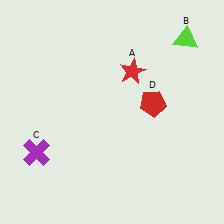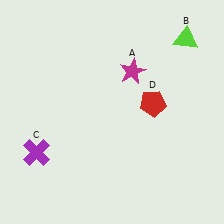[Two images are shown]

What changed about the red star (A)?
In Image 1, A is red. In Image 2, it changed to magenta.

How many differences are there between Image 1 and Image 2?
There is 1 difference between the two images.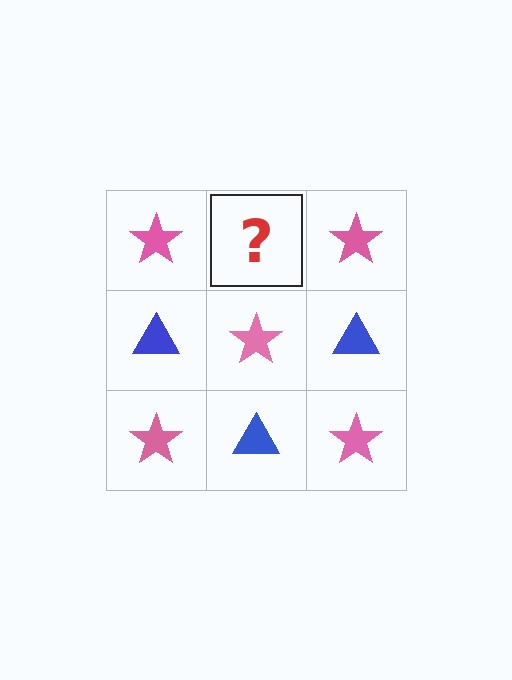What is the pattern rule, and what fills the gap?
The rule is that it alternates pink star and blue triangle in a checkerboard pattern. The gap should be filled with a blue triangle.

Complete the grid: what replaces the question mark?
The question mark should be replaced with a blue triangle.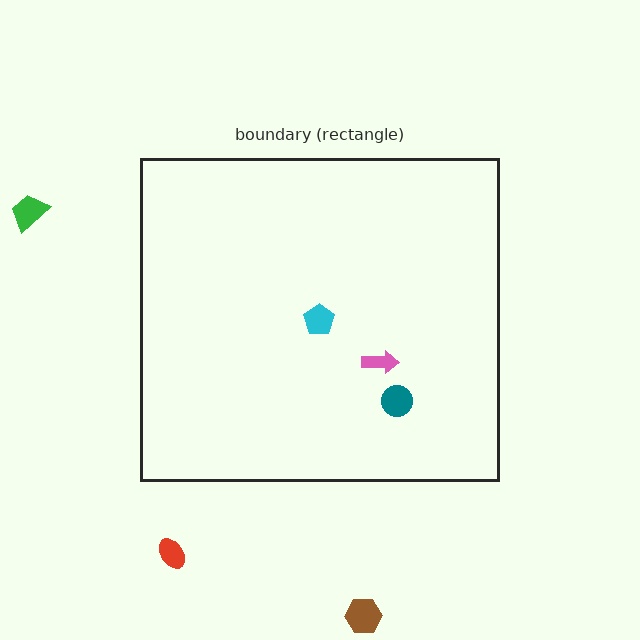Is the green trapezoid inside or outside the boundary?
Outside.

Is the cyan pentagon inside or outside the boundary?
Inside.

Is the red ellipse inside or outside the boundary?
Outside.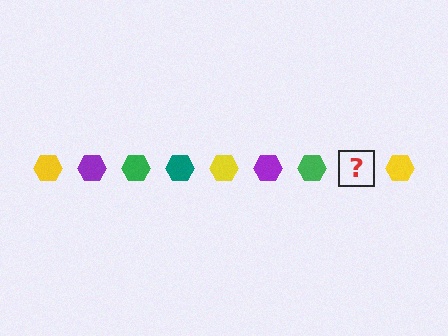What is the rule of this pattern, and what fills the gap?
The rule is that the pattern cycles through yellow, purple, green, teal hexagons. The gap should be filled with a teal hexagon.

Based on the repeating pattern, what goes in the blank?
The blank should be a teal hexagon.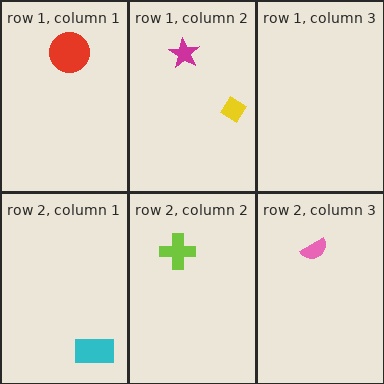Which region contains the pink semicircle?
The row 2, column 3 region.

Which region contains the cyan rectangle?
The row 2, column 1 region.